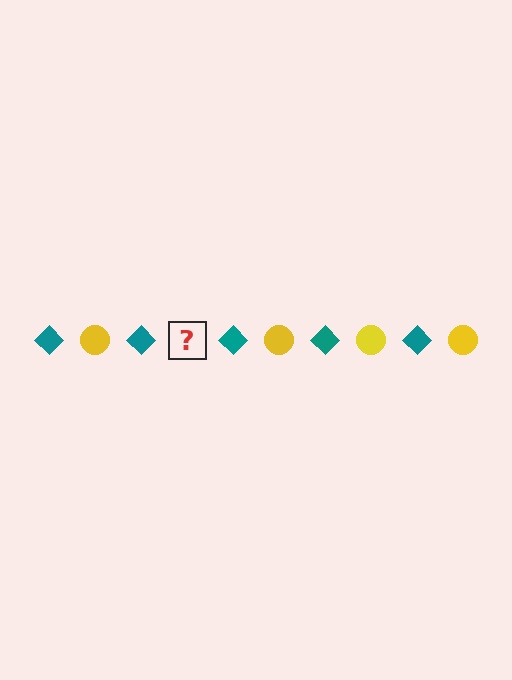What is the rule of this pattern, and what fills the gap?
The rule is that the pattern alternates between teal diamond and yellow circle. The gap should be filled with a yellow circle.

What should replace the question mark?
The question mark should be replaced with a yellow circle.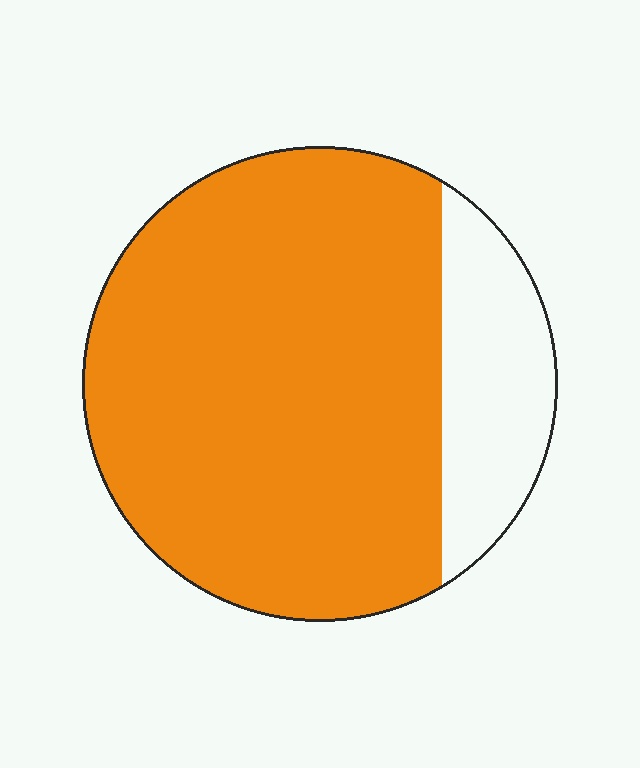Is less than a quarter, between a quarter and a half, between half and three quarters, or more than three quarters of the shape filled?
More than three quarters.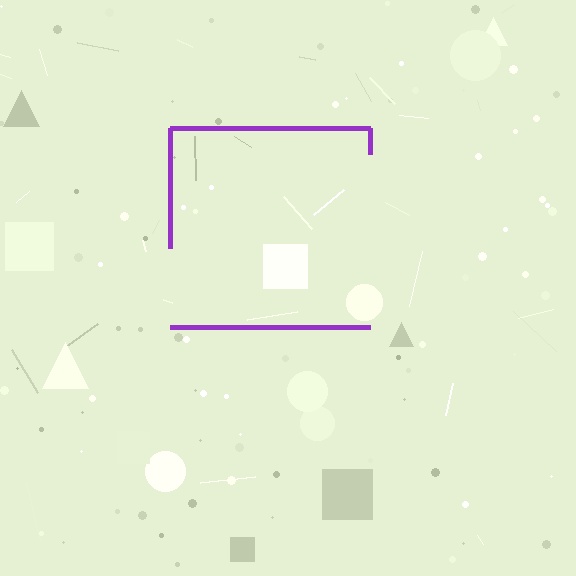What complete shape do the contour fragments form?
The contour fragments form a square.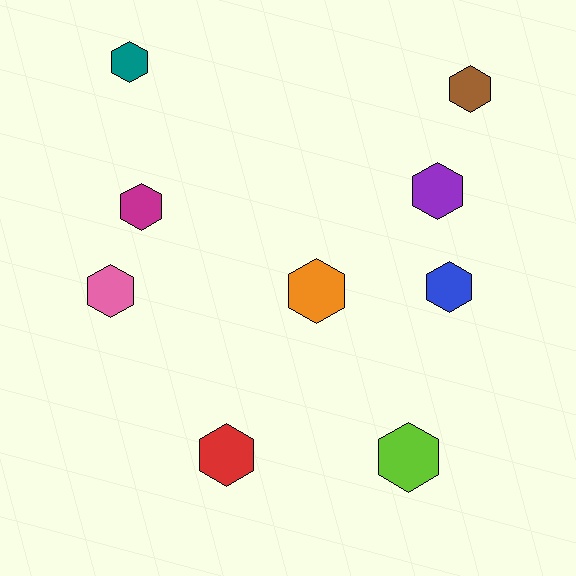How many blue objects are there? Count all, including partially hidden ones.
There is 1 blue object.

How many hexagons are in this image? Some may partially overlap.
There are 9 hexagons.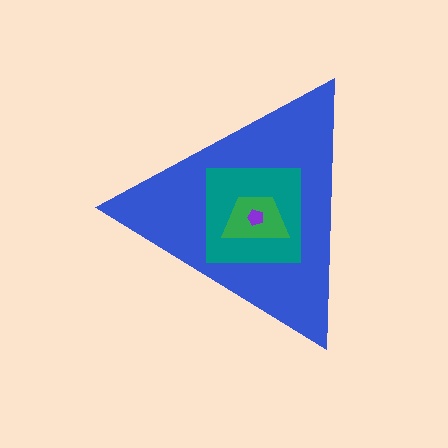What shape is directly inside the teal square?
The green trapezoid.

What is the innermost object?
The purple pentagon.